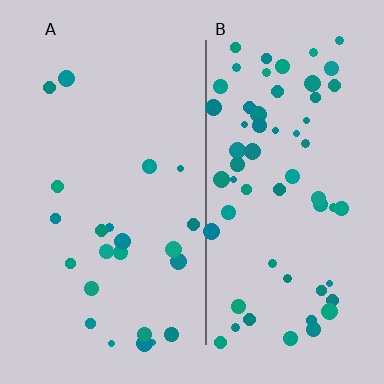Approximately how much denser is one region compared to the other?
Approximately 2.7× — region B over region A.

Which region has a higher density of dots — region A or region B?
B (the right).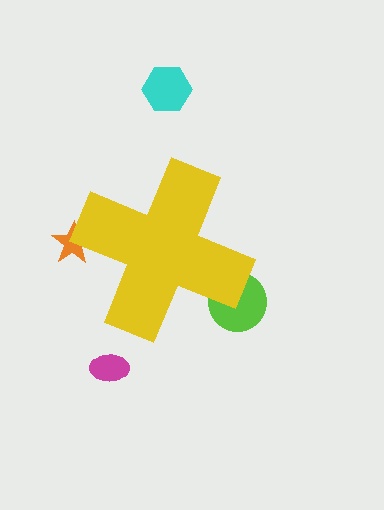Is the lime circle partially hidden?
Yes, the lime circle is partially hidden behind the yellow cross.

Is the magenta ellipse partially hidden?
No, the magenta ellipse is fully visible.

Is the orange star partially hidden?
Yes, the orange star is partially hidden behind the yellow cross.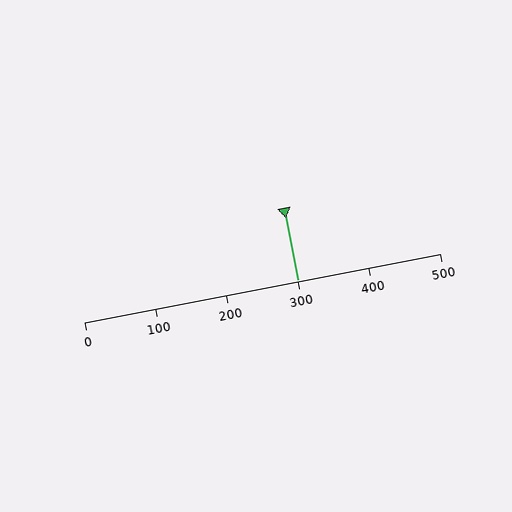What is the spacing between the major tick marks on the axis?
The major ticks are spaced 100 apart.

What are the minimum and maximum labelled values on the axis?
The axis runs from 0 to 500.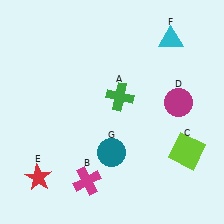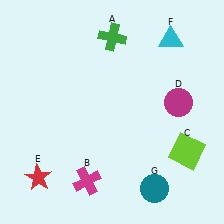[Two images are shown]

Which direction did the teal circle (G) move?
The teal circle (G) moved right.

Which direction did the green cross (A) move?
The green cross (A) moved up.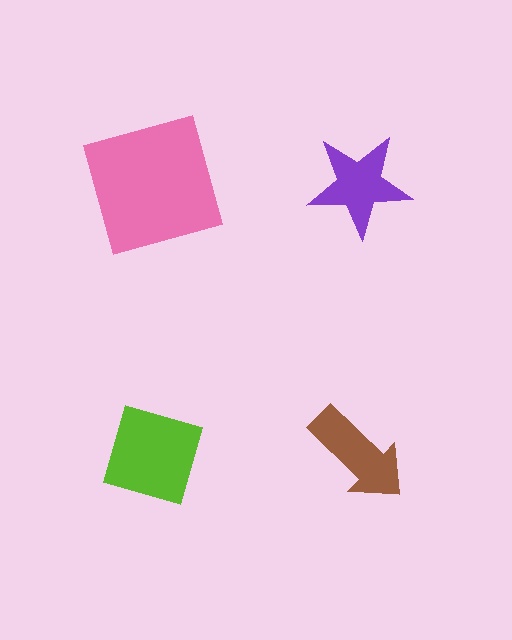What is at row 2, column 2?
A brown arrow.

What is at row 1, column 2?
A purple star.